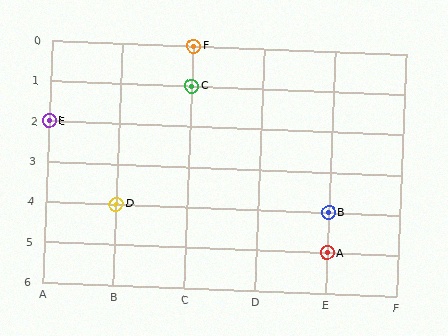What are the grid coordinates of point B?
Point B is at grid coordinates (E, 4).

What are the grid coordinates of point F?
Point F is at grid coordinates (C, 0).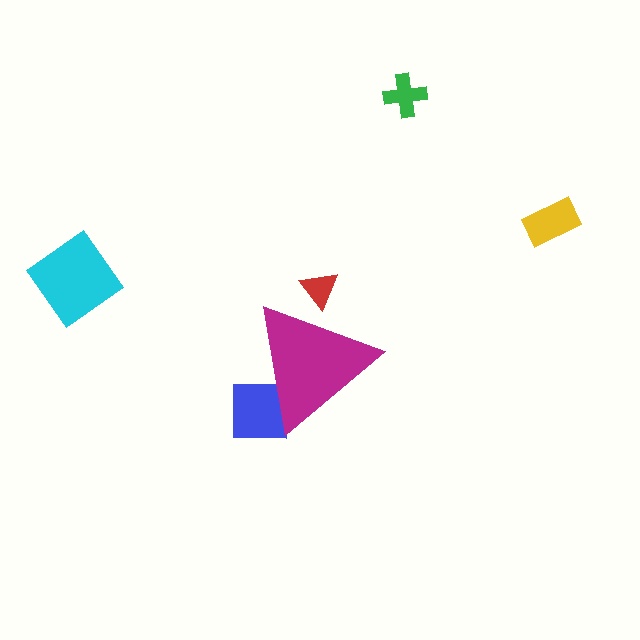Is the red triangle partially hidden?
Yes, the red triangle is partially hidden behind the magenta triangle.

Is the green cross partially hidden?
No, the green cross is fully visible.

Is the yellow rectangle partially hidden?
No, the yellow rectangle is fully visible.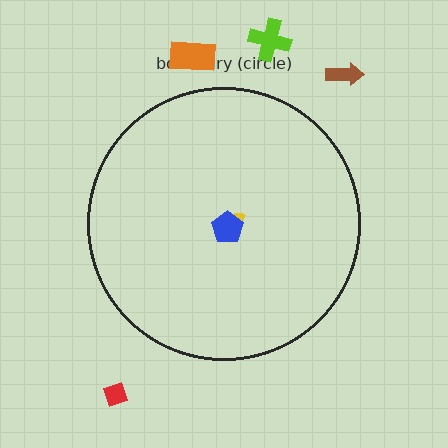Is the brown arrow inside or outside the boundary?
Outside.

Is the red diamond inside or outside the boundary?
Outside.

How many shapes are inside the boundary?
2 inside, 4 outside.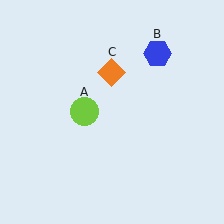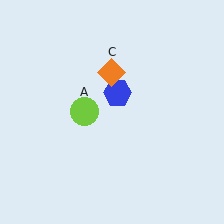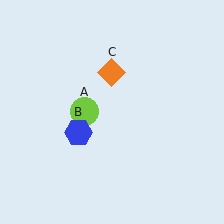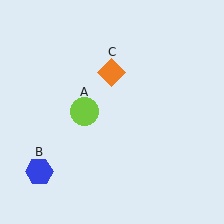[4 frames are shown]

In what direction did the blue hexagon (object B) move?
The blue hexagon (object B) moved down and to the left.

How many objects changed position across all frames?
1 object changed position: blue hexagon (object B).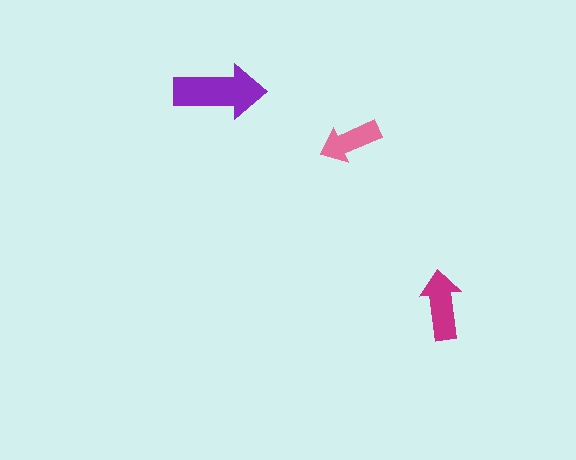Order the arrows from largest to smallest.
the purple one, the magenta one, the pink one.